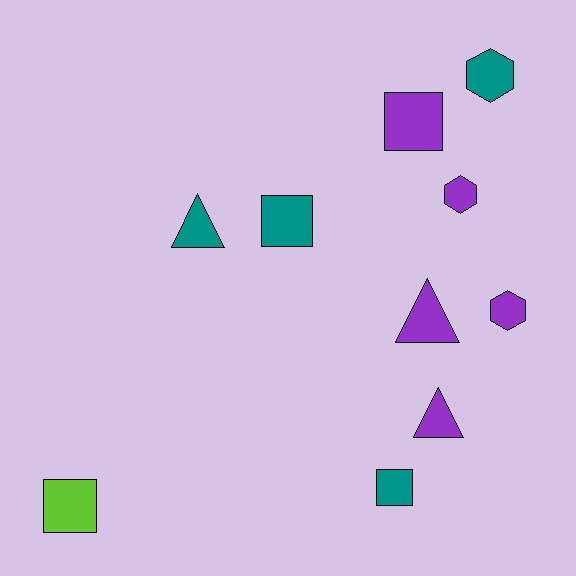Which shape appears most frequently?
Square, with 4 objects.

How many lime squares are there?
There is 1 lime square.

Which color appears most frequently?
Purple, with 5 objects.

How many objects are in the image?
There are 10 objects.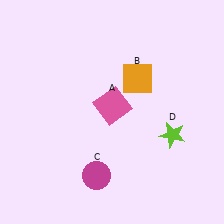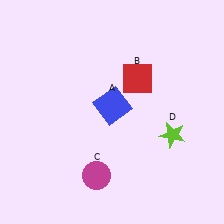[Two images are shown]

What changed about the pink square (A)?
In Image 1, A is pink. In Image 2, it changed to blue.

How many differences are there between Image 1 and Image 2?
There are 2 differences between the two images.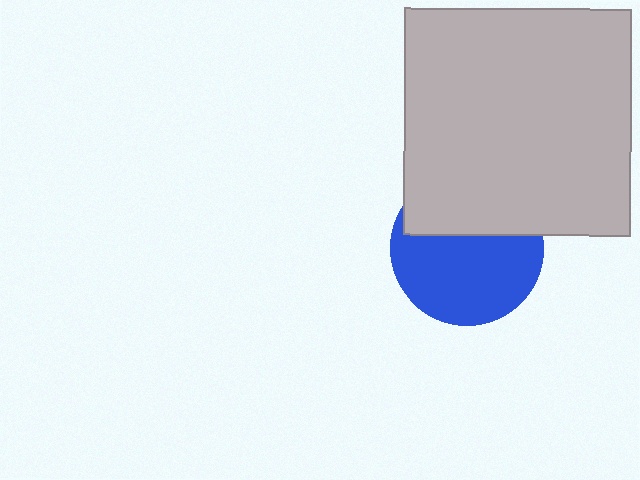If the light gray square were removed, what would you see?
You would see the complete blue circle.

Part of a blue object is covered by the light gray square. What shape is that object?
It is a circle.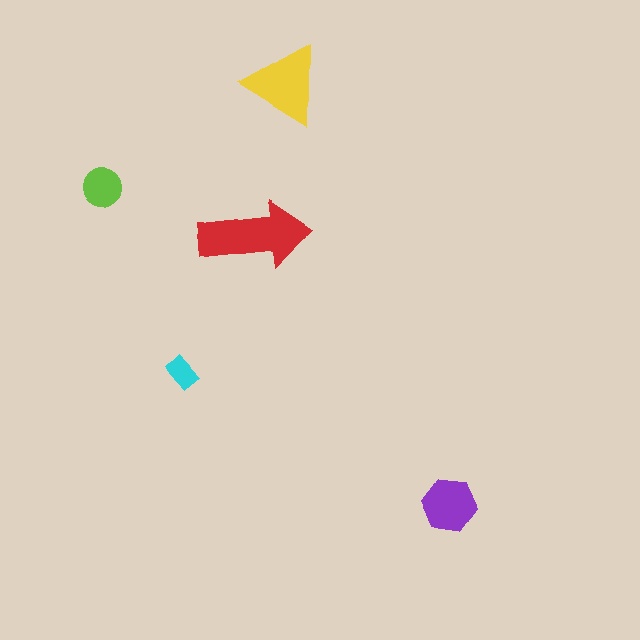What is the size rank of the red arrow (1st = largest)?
1st.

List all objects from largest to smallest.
The red arrow, the yellow triangle, the purple hexagon, the lime circle, the cyan rectangle.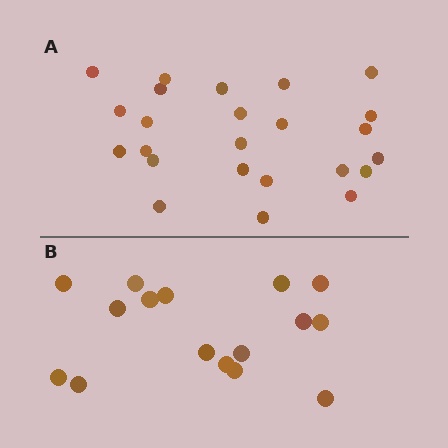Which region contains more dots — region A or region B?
Region A (the top region) has more dots.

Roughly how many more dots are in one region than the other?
Region A has roughly 8 or so more dots than region B.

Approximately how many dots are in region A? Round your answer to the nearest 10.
About 20 dots. (The exact count is 24, which rounds to 20.)